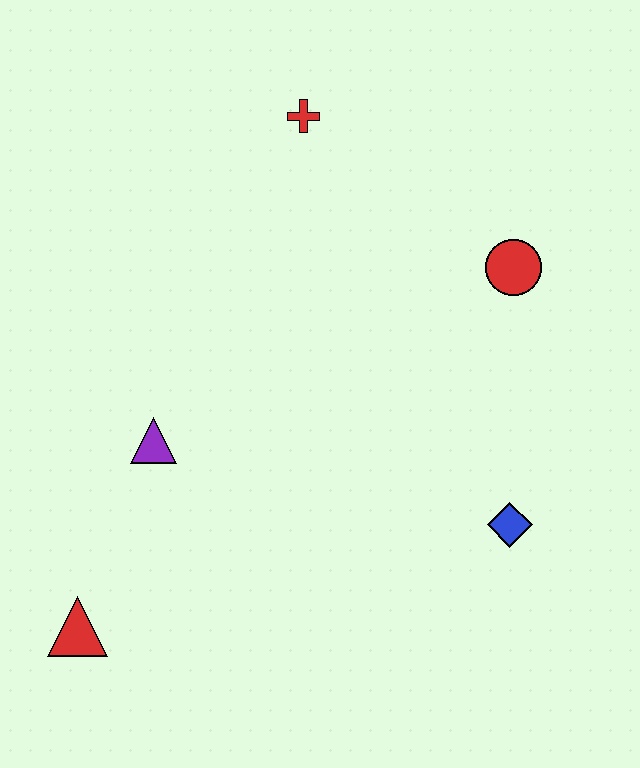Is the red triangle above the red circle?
No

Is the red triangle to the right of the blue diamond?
No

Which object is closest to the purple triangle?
The red triangle is closest to the purple triangle.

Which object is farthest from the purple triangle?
The red circle is farthest from the purple triangle.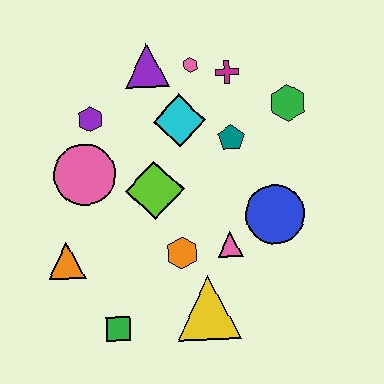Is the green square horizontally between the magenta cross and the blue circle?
No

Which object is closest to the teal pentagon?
The cyan diamond is closest to the teal pentagon.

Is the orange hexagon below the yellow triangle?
No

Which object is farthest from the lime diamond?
The green hexagon is farthest from the lime diamond.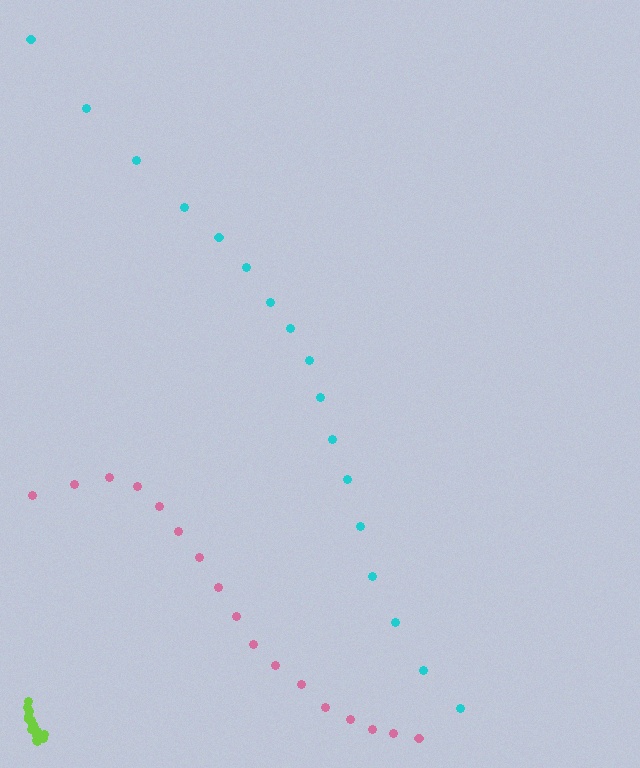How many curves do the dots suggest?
There are 3 distinct paths.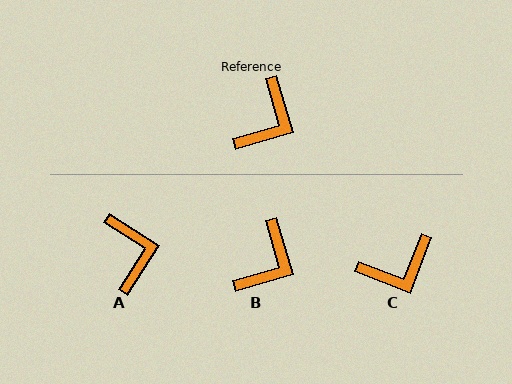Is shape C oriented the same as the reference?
No, it is off by about 38 degrees.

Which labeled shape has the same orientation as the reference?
B.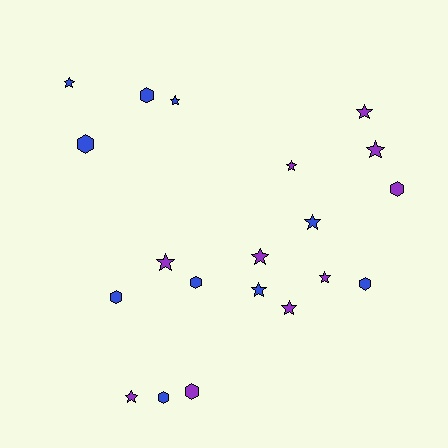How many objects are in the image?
There are 20 objects.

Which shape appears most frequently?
Star, with 12 objects.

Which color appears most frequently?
Purple, with 10 objects.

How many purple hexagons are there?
There are 2 purple hexagons.